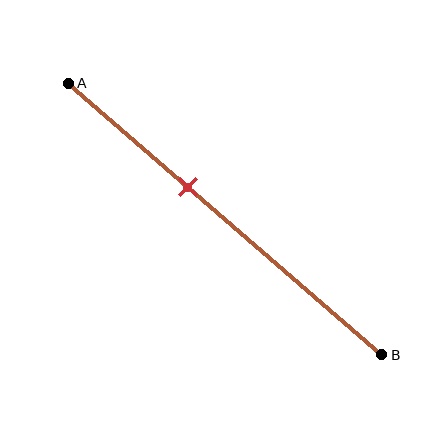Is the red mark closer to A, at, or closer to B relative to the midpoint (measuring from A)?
The red mark is closer to point A than the midpoint of segment AB.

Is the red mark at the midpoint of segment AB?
No, the mark is at about 40% from A, not at the 50% midpoint.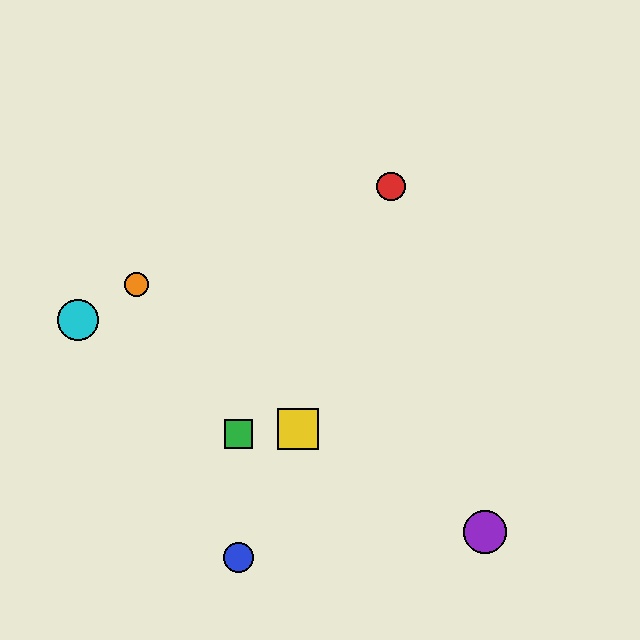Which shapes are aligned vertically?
The blue circle, the green square are aligned vertically.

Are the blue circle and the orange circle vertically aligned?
No, the blue circle is at x≈239 and the orange circle is at x≈136.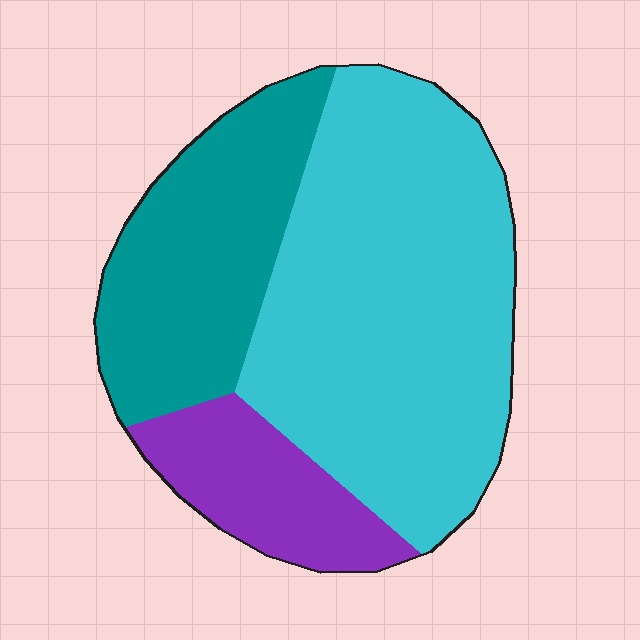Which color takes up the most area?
Cyan, at roughly 55%.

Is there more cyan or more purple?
Cyan.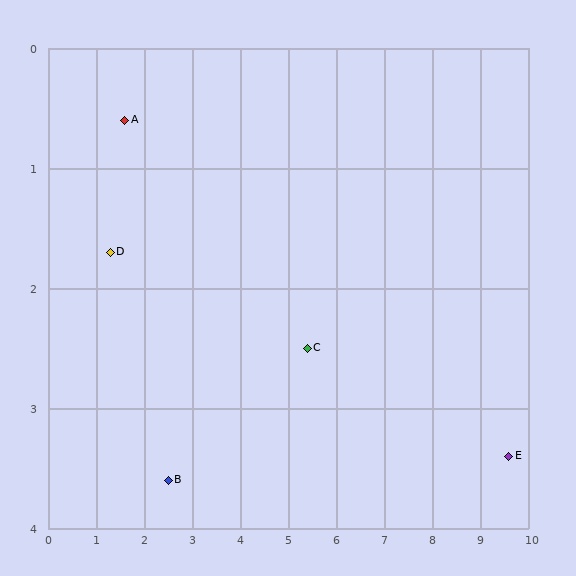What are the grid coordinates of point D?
Point D is at approximately (1.3, 1.7).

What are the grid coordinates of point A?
Point A is at approximately (1.6, 0.6).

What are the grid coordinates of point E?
Point E is at approximately (9.6, 3.4).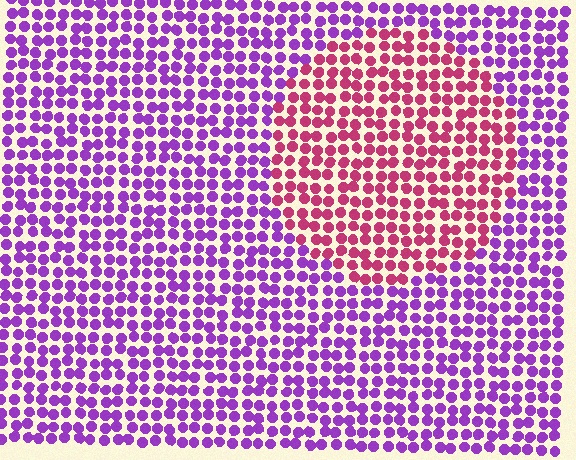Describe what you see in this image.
The image is filled with small purple elements in a uniform arrangement. A circle-shaped region is visible where the elements are tinted to a slightly different hue, forming a subtle color boundary.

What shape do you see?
I see a circle.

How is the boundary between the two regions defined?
The boundary is defined purely by a slight shift in hue (about 52 degrees). Spacing, size, and orientation are identical on both sides.